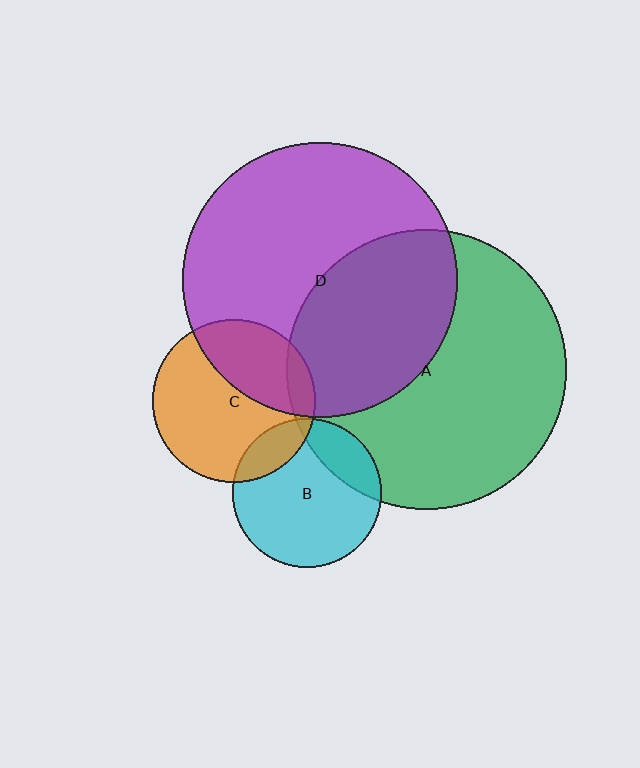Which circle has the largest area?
Circle A (green).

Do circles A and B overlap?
Yes.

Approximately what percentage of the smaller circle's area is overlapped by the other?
Approximately 20%.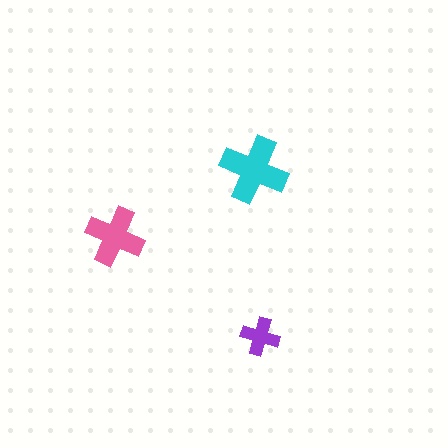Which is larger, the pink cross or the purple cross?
The pink one.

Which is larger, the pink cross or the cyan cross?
The cyan one.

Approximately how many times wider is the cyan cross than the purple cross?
About 2 times wider.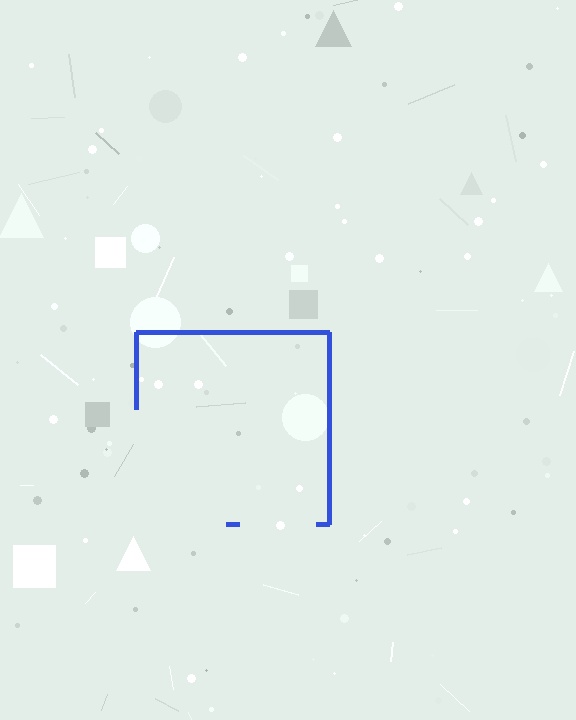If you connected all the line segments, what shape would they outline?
They would outline a square.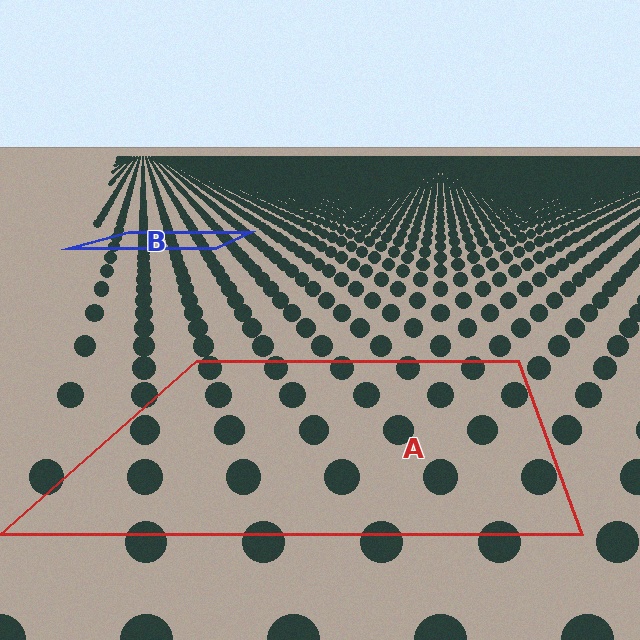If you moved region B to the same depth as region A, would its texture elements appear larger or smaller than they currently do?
They would appear larger. At a closer depth, the same texture elements are projected at a bigger on-screen size.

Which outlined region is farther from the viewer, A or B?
Region B is farther from the viewer — the texture elements inside it appear smaller and more densely packed.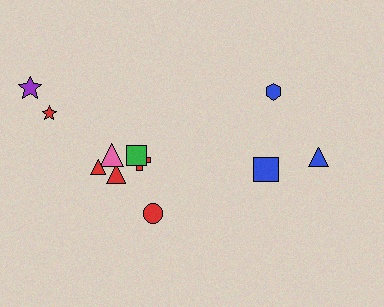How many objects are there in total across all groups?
There are 11 objects.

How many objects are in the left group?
There are 8 objects.